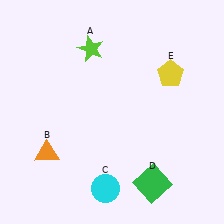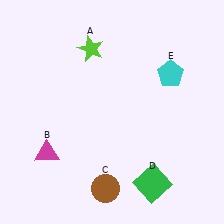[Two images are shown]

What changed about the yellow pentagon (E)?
In Image 1, E is yellow. In Image 2, it changed to cyan.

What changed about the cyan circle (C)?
In Image 1, C is cyan. In Image 2, it changed to brown.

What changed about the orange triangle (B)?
In Image 1, B is orange. In Image 2, it changed to magenta.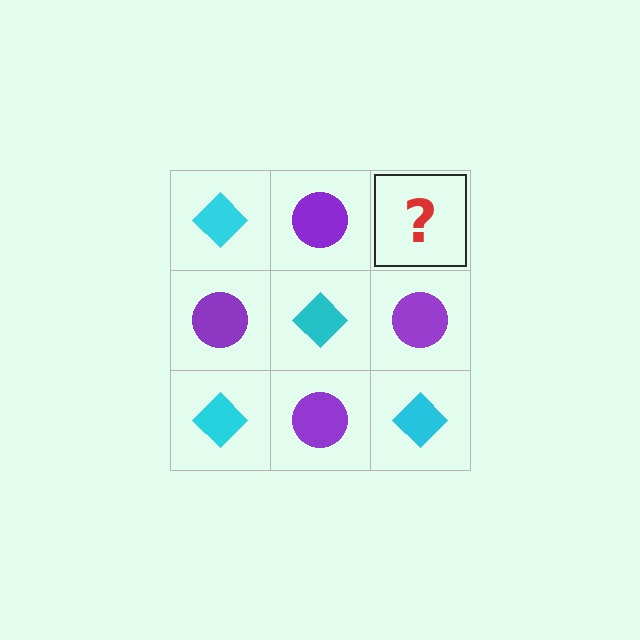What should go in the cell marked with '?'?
The missing cell should contain a cyan diamond.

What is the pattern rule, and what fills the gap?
The rule is that it alternates cyan diamond and purple circle in a checkerboard pattern. The gap should be filled with a cyan diamond.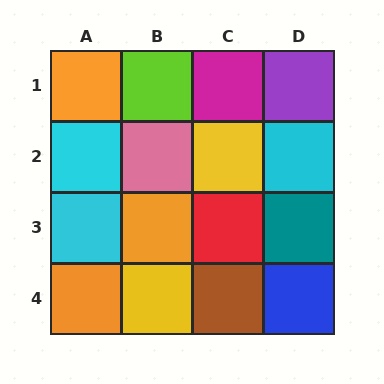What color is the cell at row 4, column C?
Brown.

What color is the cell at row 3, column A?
Cyan.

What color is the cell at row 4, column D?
Blue.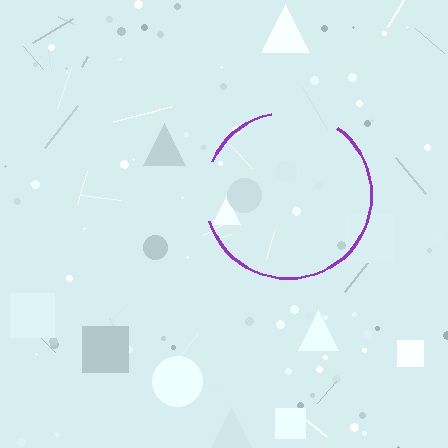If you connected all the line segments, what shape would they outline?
They would outline a circle.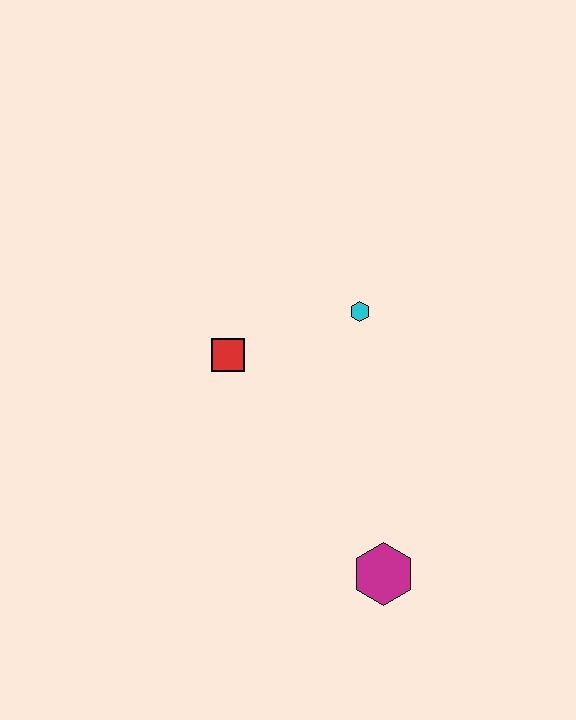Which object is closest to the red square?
The cyan hexagon is closest to the red square.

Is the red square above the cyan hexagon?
No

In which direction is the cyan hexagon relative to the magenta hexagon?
The cyan hexagon is above the magenta hexagon.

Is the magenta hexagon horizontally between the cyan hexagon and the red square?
No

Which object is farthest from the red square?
The magenta hexagon is farthest from the red square.